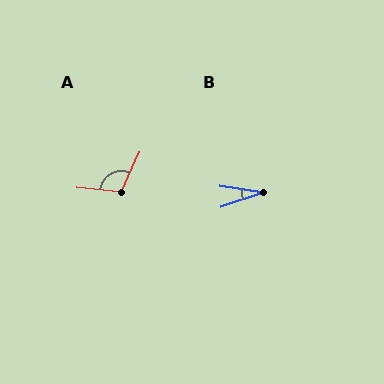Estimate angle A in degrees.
Approximately 108 degrees.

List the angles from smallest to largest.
B (28°), A (108°).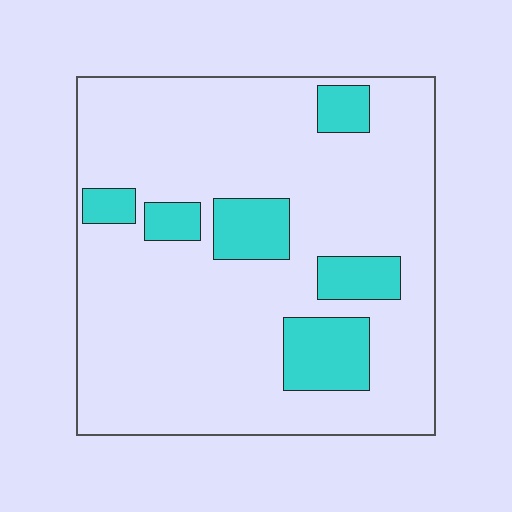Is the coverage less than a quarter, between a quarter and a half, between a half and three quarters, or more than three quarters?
Less than a quarter.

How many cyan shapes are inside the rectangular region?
6.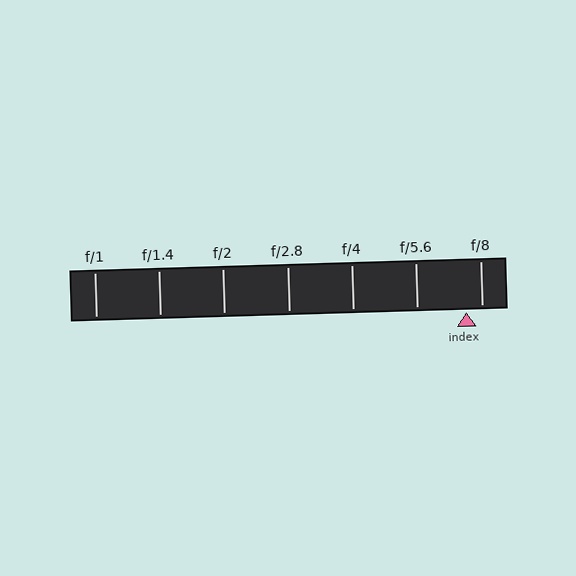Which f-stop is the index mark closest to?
The index mark is closest to f/8.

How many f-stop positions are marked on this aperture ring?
There are 7 f-stop positions marked.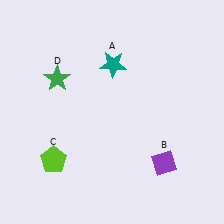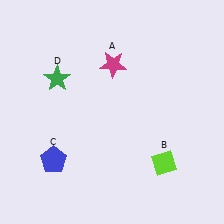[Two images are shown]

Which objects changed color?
A changed from teal to magenta. B changed from purple to lime. C changed from lime to blue.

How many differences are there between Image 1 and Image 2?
There are 3 differences between the two images.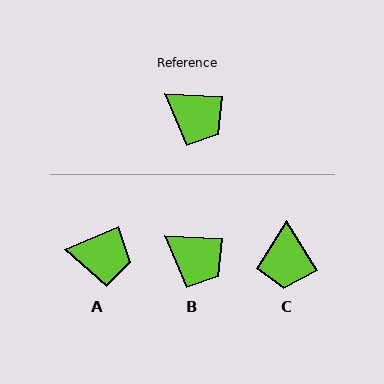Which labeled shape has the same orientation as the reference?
B.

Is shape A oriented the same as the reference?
No, it is off by about 26 degrees.